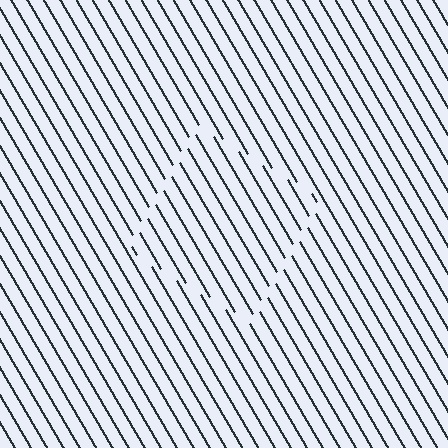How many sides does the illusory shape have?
4 sides — the line-ends trace a square.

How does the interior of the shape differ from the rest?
The interior of the shape contains the same grating, shifted by half a period — the contour is defined by the phase discontinuity where line-ends from the inner and outer gratings abut.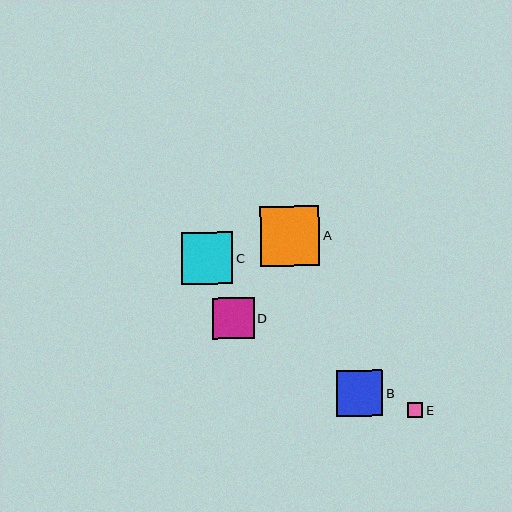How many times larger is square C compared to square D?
Square C is approximately 1.2 times the size of square D.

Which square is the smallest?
Square E is the smallest with a size of approximately 15 pixels.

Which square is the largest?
Square A is the largest with a size of approximately 60 pixels.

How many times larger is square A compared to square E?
Square A is approximately 3.9 times the size of square E.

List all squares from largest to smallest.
From largest to smallest: A, C, B, D, E.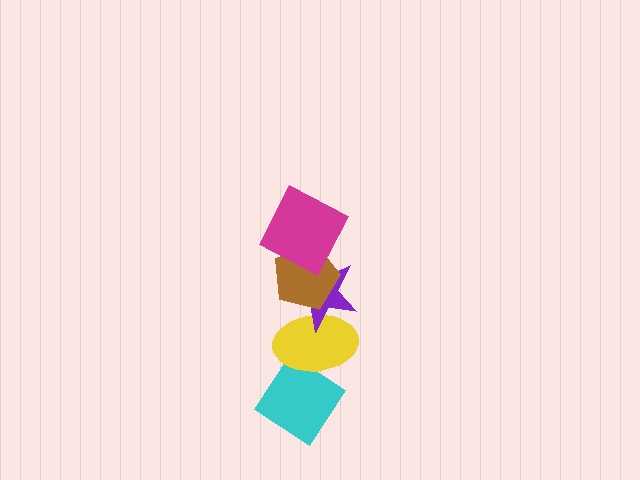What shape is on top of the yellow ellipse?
The purple star is on top of the yellow ellipse.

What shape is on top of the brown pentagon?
The magenta square is on top of the brown pentagon.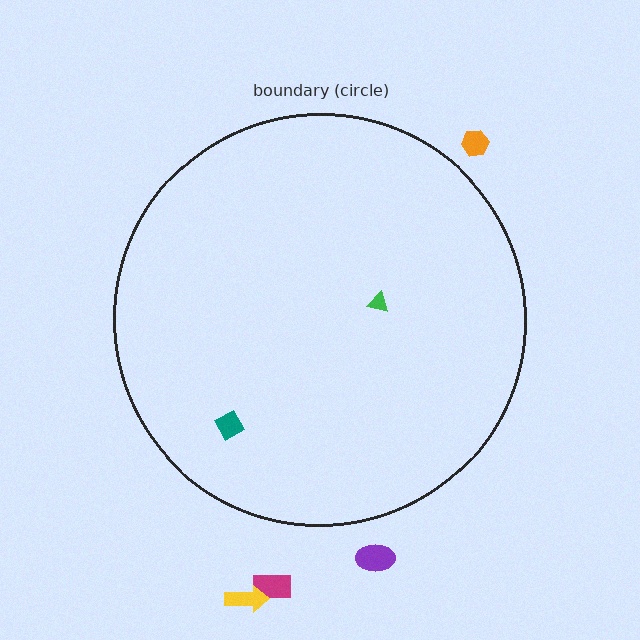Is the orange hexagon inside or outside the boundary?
Outside.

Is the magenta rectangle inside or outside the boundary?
Outside.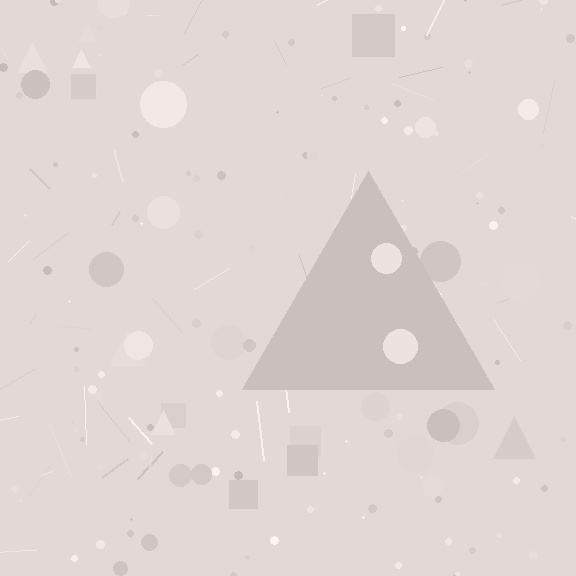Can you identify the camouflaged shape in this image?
The camouflaged shape is a triangle.